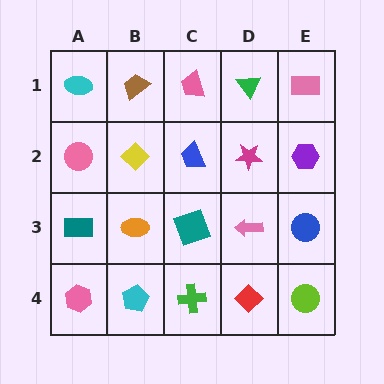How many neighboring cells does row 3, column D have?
4.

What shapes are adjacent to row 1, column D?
A magenta star (row 2, column D), a pink trapezoid (row 1, column C), a pink rectangle (row 1, column E).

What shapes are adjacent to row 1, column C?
A blue trapezoid (row 2, column C), a brown trapezoid (row 1, column B), a green triangle (row 1, column D).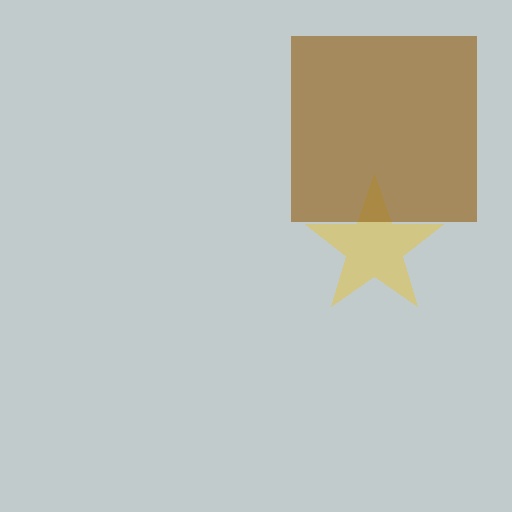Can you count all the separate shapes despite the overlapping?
Yes, there are 2 separate shapes.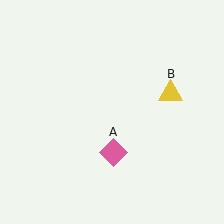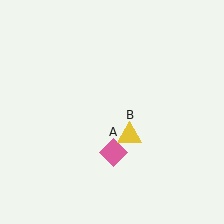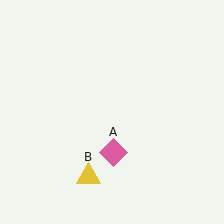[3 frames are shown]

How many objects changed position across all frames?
1 object changed position: yellow triangle (object B).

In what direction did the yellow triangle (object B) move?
The yellow triangle (object B) moved down and to the left.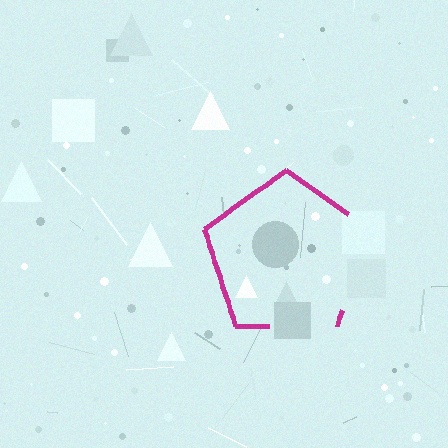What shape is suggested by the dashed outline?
The dashed outline suggests a pentagon.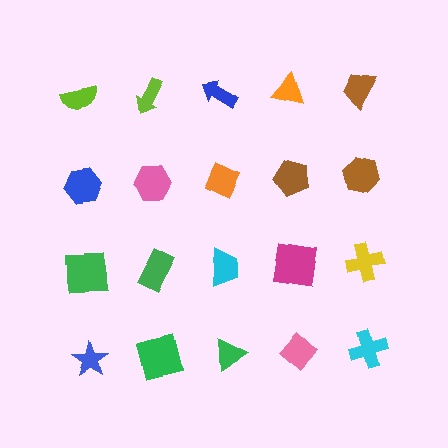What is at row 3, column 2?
A green rectangle.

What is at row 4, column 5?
A cyan cross.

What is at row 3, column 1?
A green square.